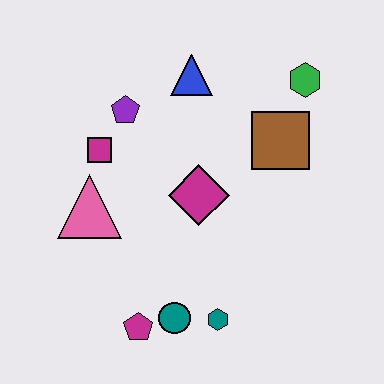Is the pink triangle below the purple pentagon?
Yes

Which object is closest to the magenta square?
The purple pentagon is closest to the magenta square.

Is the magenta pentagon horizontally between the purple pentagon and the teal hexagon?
Yes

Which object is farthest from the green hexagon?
The magenta pentagon is farthest from the green hexagon.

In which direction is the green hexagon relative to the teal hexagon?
The green hexagon is above the teal hexagon.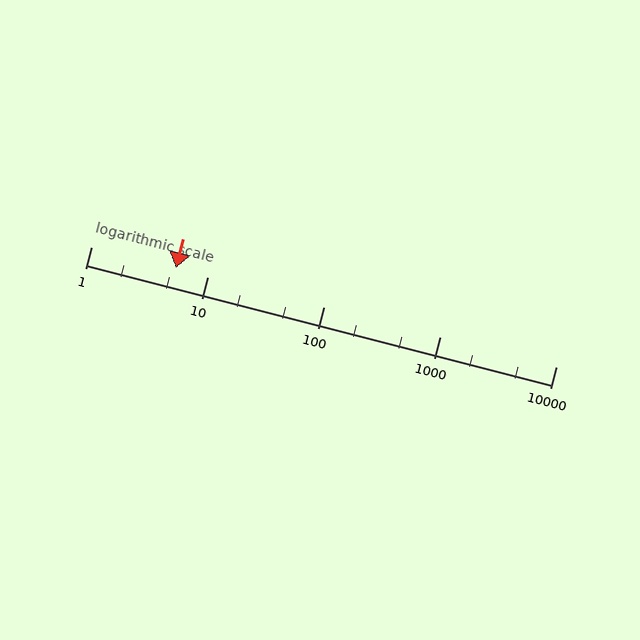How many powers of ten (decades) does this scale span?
The scale spans 4 decades, from 1 to 10000.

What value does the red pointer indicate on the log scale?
The pointer indicates approximately 5.4.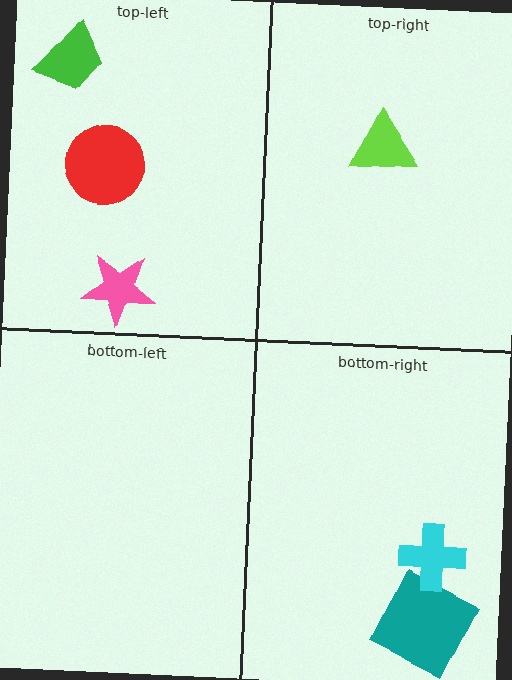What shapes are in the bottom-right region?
The teal square, the cyan cross.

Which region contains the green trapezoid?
The top-left region.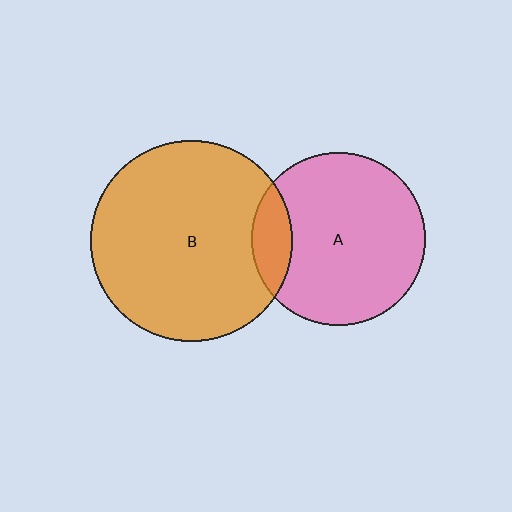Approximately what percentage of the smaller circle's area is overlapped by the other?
Approximately 15%.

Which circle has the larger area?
Circle B (orange).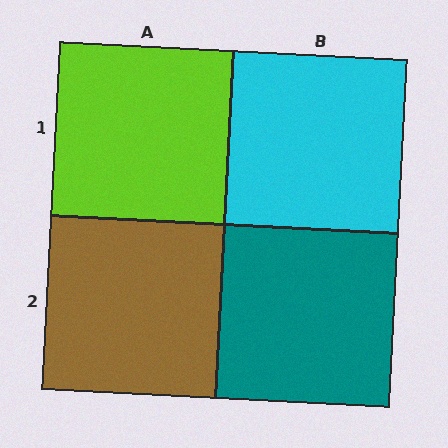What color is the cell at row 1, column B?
Cyan.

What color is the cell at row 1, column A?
Lime.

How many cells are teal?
1 cell is teal.